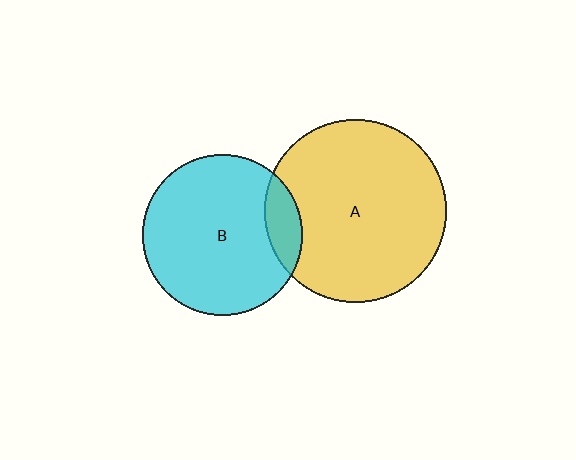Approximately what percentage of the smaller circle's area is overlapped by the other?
Approximately 15%.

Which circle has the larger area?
Circle A (yellow).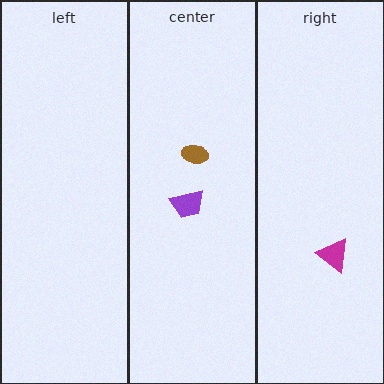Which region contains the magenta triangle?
The right region.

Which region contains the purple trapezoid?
The center region.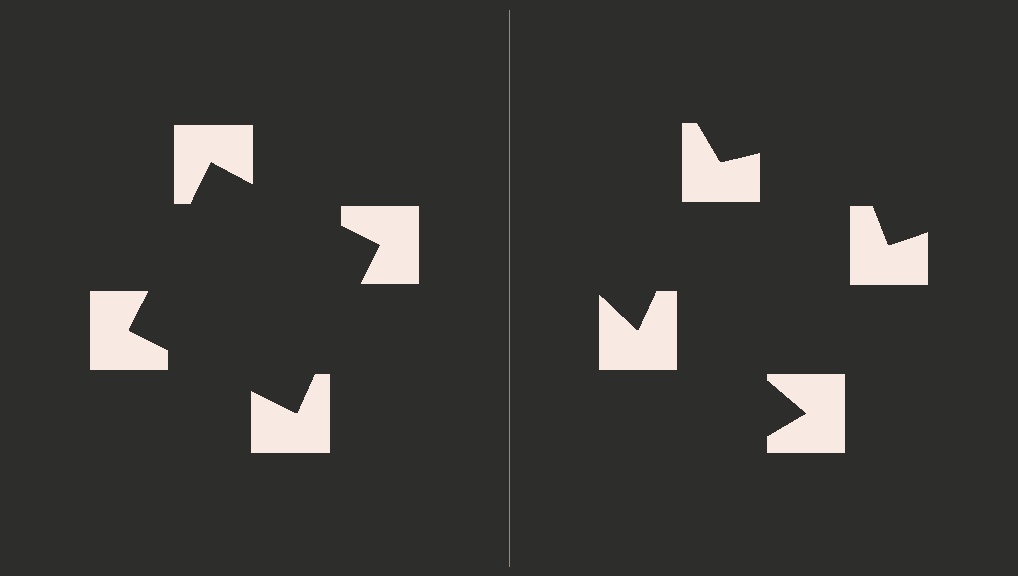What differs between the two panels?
The notched squares are positioned identically on both sides; only the wedge orientations differ. On the left they align to a square; on the right they are misaligned.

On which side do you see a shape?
An illusory square appears on the left side. On the right side the wedge cuts are rotated, so no coherent shape forms.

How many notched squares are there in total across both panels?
8 — 4 on each side.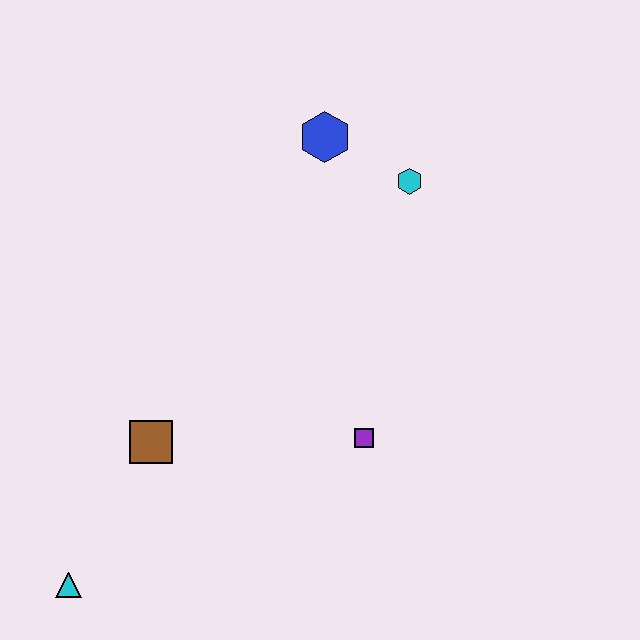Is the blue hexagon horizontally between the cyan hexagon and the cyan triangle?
Yes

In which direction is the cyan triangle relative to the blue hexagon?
The cyan triangle is below the blue hexagon.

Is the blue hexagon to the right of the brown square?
Yes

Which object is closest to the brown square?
The cyan triangle is closest to the brown square.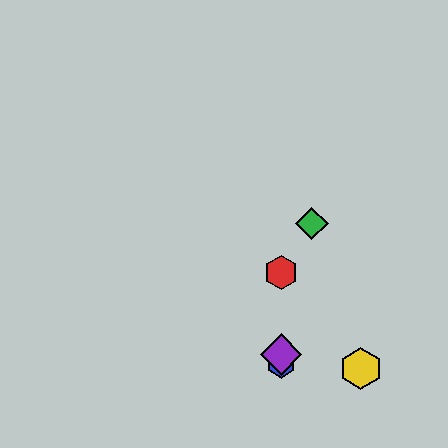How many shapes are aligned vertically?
3 shapes (the red hexagon, the blue hexagon, the purple diamond) are aligned vertically.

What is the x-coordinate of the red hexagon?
The red hexagon is at x≈281.